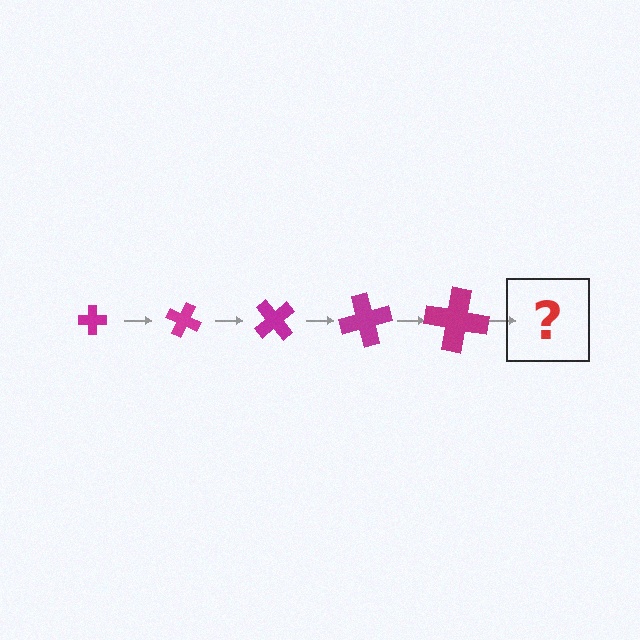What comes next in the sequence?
The next element should be a cross, larger than the previous one and rotated 125 degrees from the start.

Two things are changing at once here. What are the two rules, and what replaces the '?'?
The two rules are that the cross grows larger each step and it rotates 25 degrees each step. The '?' should be a cross, larger than the previous one and rotated 125 degrees from the start.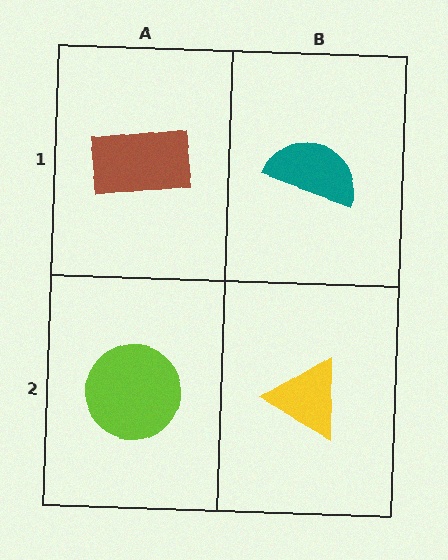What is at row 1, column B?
A teal semicircle.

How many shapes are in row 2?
2 shapes.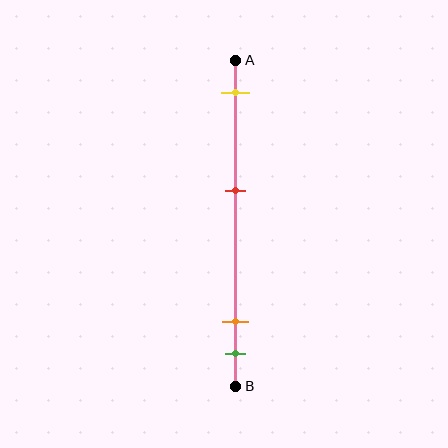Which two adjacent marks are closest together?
The orange and green marks are the closest adjacent pair.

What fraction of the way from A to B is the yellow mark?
The yellow mark is approximately 10% (0.1) of the way from A to B.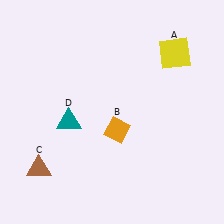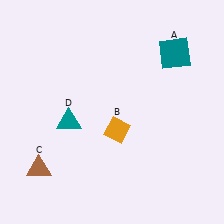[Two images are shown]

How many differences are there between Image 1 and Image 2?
There is 1 difference between the two images.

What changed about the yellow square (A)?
In Image 1, A is yellow. In Image 2, it changed to teal.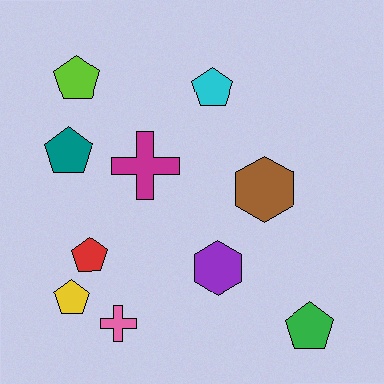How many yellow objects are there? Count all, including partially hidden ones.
There is 1 yellow object.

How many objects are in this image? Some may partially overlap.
There are 10 objects.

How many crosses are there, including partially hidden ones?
There are 2 crosses.